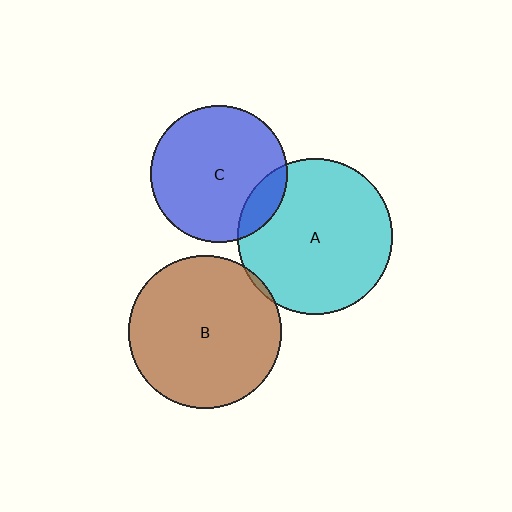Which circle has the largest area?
Circle A (cyan).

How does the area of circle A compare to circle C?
Approximately 1.3 times.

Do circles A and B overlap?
Yes.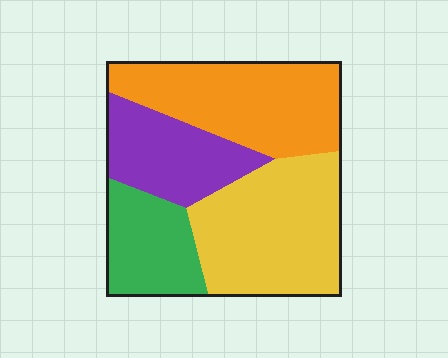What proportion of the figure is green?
Green takes up about one sixth (1/6) of the figure.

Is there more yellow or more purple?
Yellow.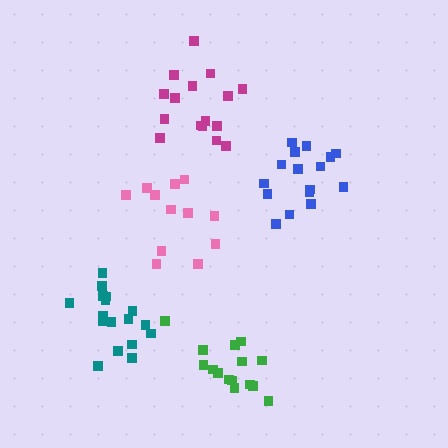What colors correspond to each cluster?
The clusters are colored: blue, teal, pink, magenta, green.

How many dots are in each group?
Group 1: 16 dots, Group 2: 17 dots, Group 3: 12 dots, Group 4: 16 dots, Group 5: 15 dots (76 total).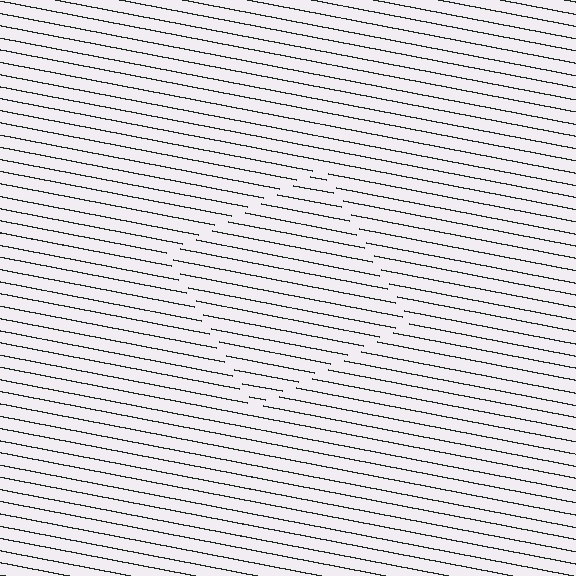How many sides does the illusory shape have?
4 sides — the line-ends trace a square.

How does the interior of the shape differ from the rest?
The interior of the shape contains the same grating, shifted by half a period — the contour is defined by the phase discontinuity where line-ends from the inner and outer gratings abut.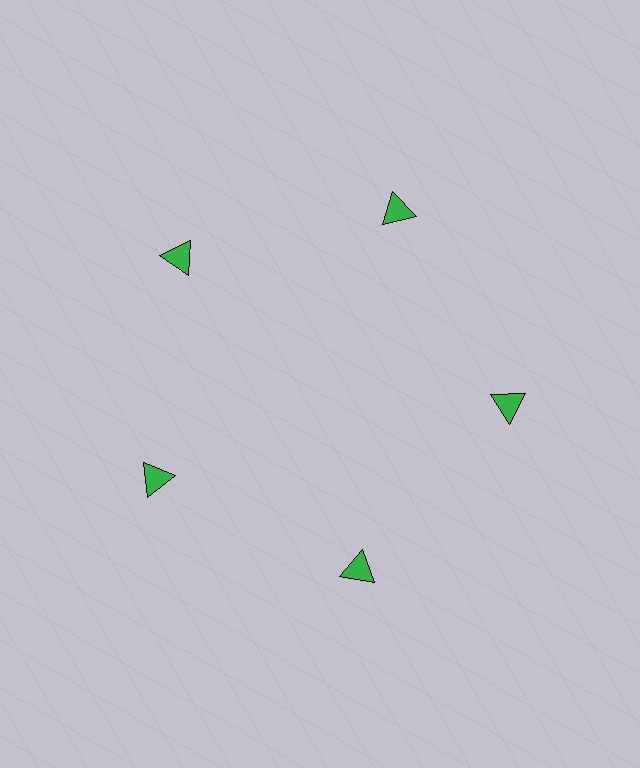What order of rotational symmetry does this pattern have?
This pattern has 5-fold rotational symmetry.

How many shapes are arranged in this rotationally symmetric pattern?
There are 5 shapes, arranged in 5 groups of 1.